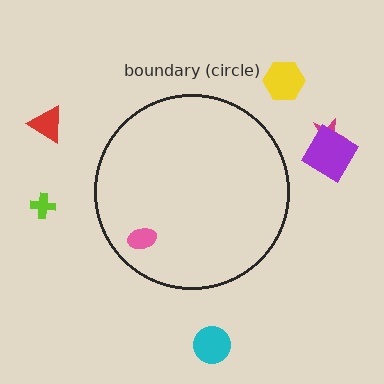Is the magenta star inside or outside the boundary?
Outside.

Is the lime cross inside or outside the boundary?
Outside.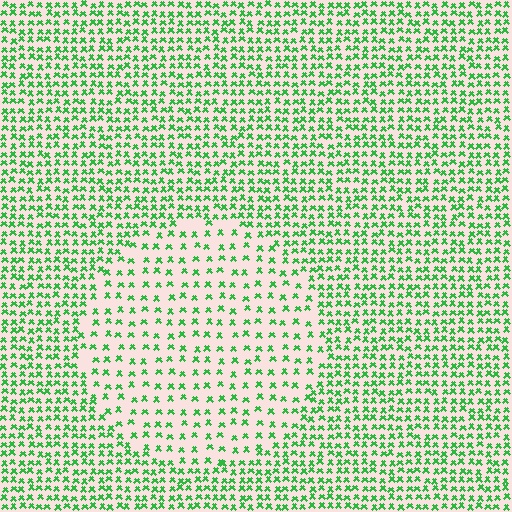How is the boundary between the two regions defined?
The boundary is defined by a change in element density (approximately 2.1x ratio). All elements are the same color, size, and shape.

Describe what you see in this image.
The image contains small green elements arranged at two different densities. A circle-shaped region is visible where the elements are less densely packed than the surrounding area.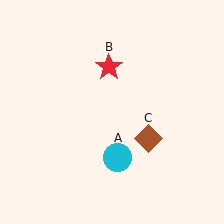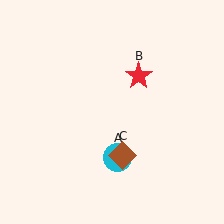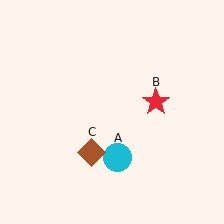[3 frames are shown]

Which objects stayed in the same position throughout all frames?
Cyan circle (object A) remained stationary.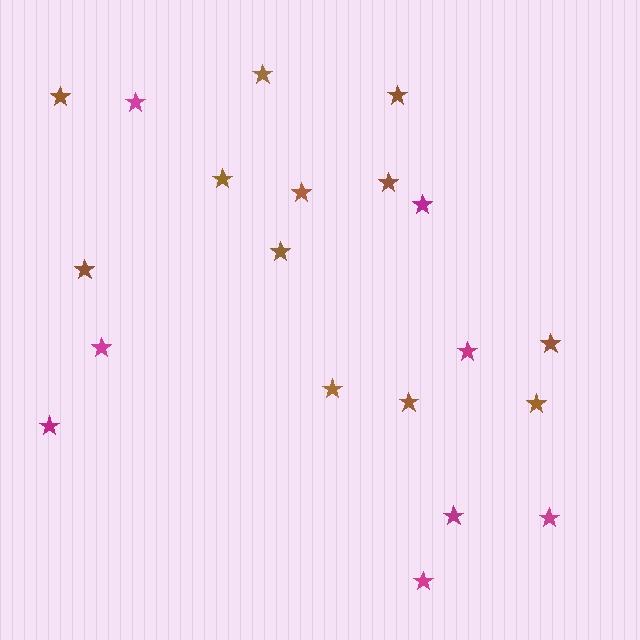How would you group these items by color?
There are 2 groups: one group of magenta stars (8) and one group of brown stars (12).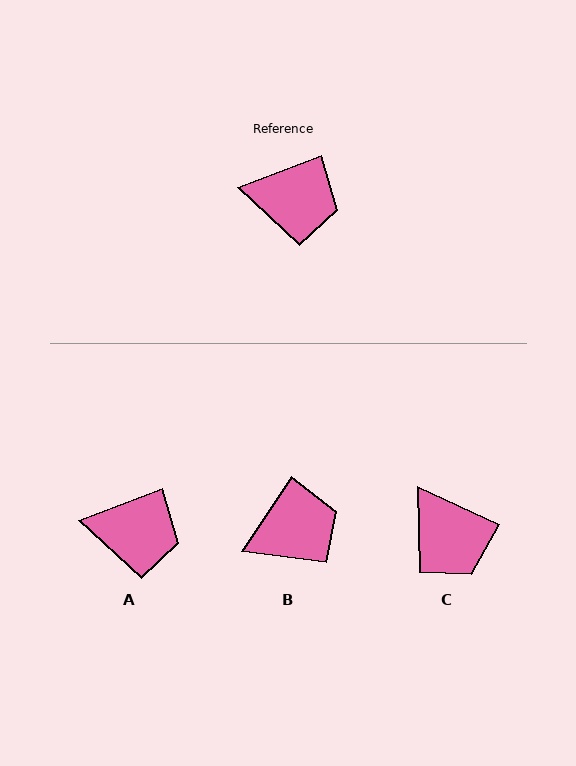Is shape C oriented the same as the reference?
No, it is off by about 46 degrees.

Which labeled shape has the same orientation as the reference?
A.